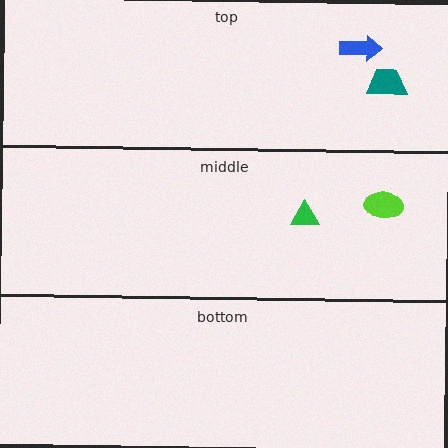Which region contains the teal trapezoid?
The top region.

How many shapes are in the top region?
2.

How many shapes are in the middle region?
2.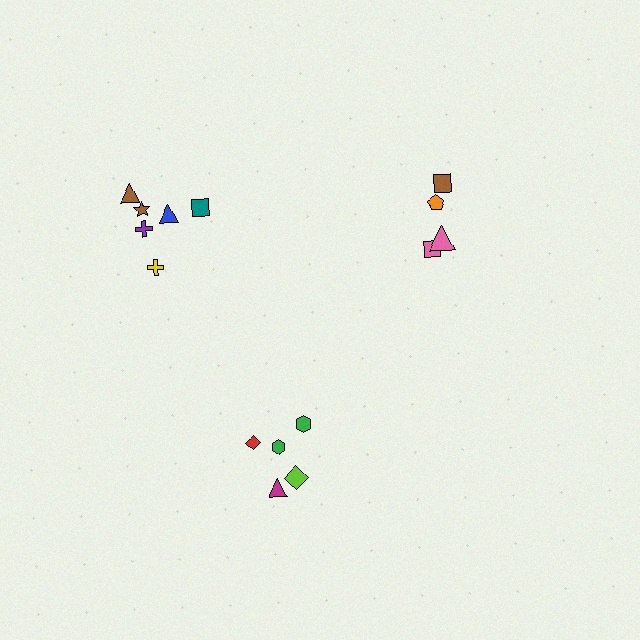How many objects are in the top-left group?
There are 6 objects.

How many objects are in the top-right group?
There are 4 objects.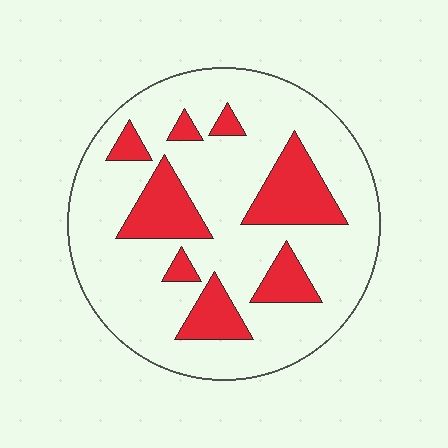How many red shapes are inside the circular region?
8.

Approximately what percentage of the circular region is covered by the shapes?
Approximately 25%.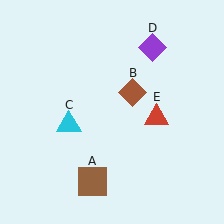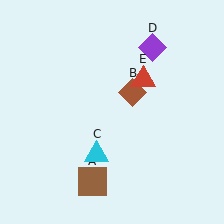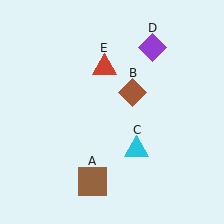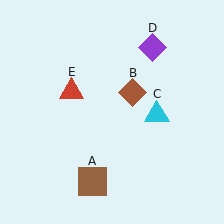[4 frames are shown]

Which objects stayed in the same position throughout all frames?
Brown square (object A) and brown diamond (object B) and purple diamond (object D) remained stationary.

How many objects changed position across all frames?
2 objects changed position: cyan triangle (object C), red triangle (object E).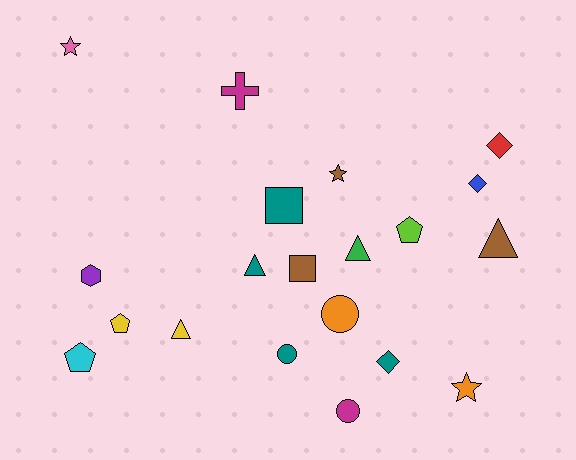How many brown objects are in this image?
There are 3 brown objects.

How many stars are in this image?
There are 3 stars.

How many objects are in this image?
There are 20 objects.